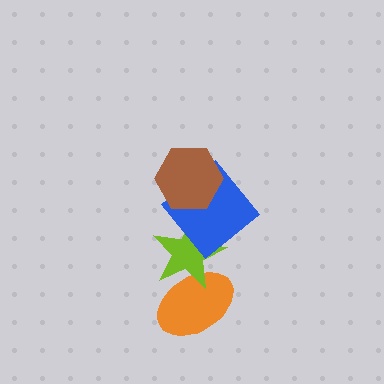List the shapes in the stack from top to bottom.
From top to bottom: the brown hexagon, the blue diamond, the lime star, the orange ellipse.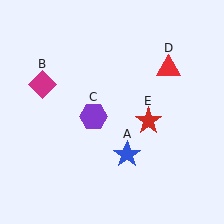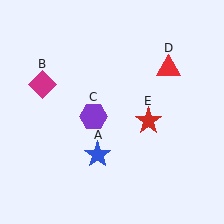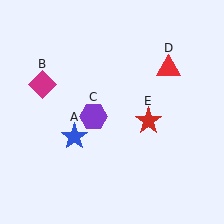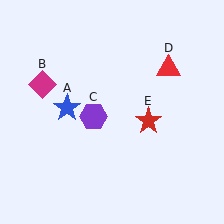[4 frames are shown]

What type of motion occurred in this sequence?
The blue star (object A) rotated clockwise around the center of the scene.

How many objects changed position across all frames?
1 object changed position: blue star (object A).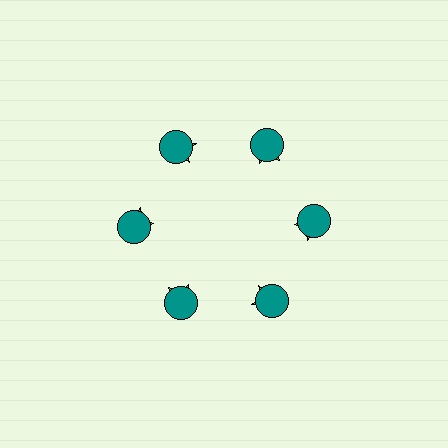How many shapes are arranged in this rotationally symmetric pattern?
There are 12 shapes, arranged in 6 groups of 2.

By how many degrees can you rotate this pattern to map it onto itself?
The pattern maps onto itself every 60 degrees of rotation.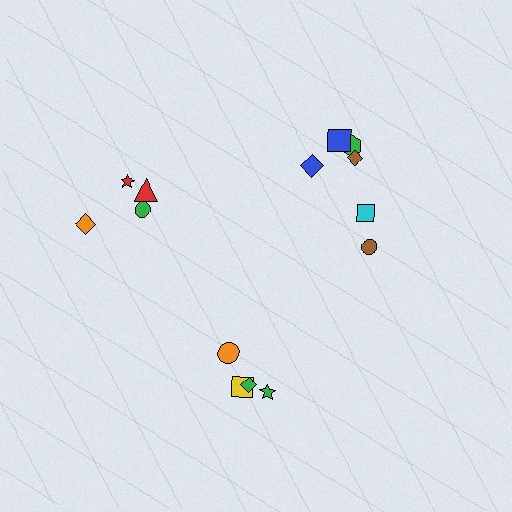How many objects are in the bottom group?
There are 4 objects.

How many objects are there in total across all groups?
There are 14 objects.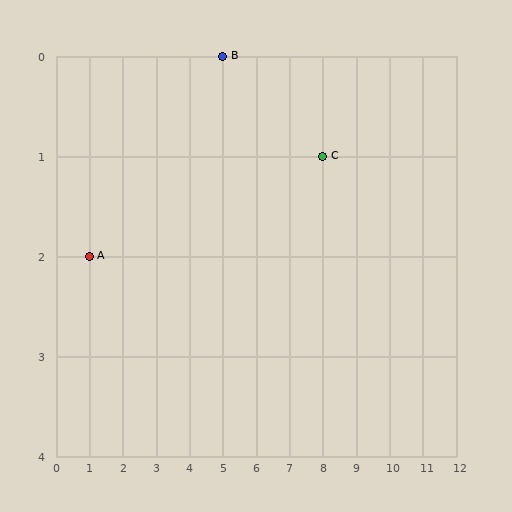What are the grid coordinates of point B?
Point B is at grid coordinates (5, 0).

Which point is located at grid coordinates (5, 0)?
Point B is at (5, 0).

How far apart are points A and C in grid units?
Points A and C are 7 columns and 1 row apart (about 7.1 grid units diagonally).